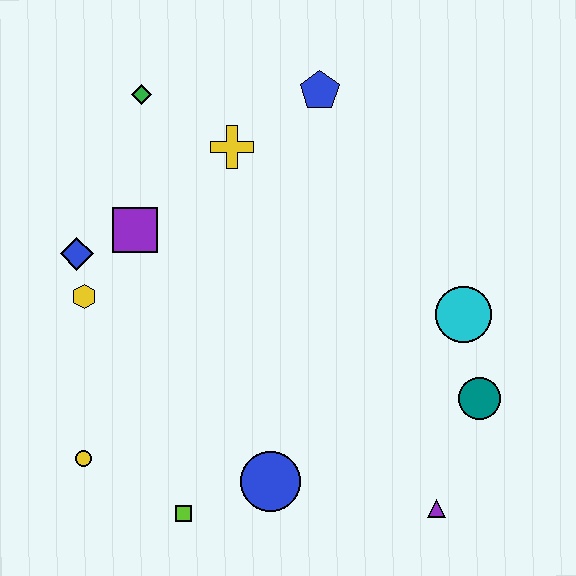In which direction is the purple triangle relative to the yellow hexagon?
The purple triangle is to the right of the yellow hexagon.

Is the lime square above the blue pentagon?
No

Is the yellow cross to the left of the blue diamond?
No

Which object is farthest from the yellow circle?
The blue pentagon is farthest from the yellow circle.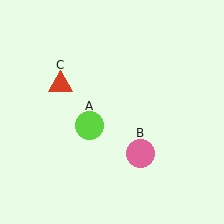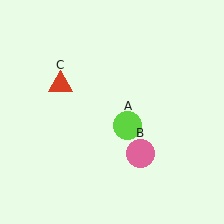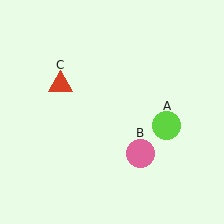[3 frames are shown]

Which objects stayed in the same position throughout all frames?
Pink circle (object B) and red triangle (object C) remained stationary.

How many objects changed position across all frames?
1 object changed position: lime circle (object A).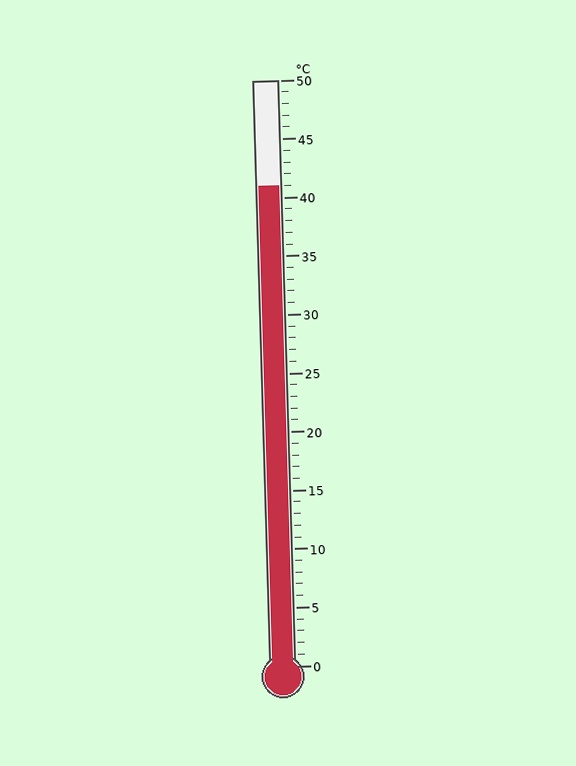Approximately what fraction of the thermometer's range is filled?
The thermometer is filled to approximately 80% of its range.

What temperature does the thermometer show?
The thermometer shows approximately 41°C.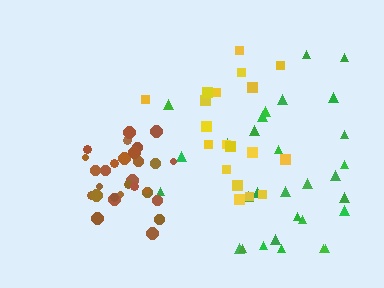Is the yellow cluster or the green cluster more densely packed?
Yellow.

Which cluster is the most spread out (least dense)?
Green.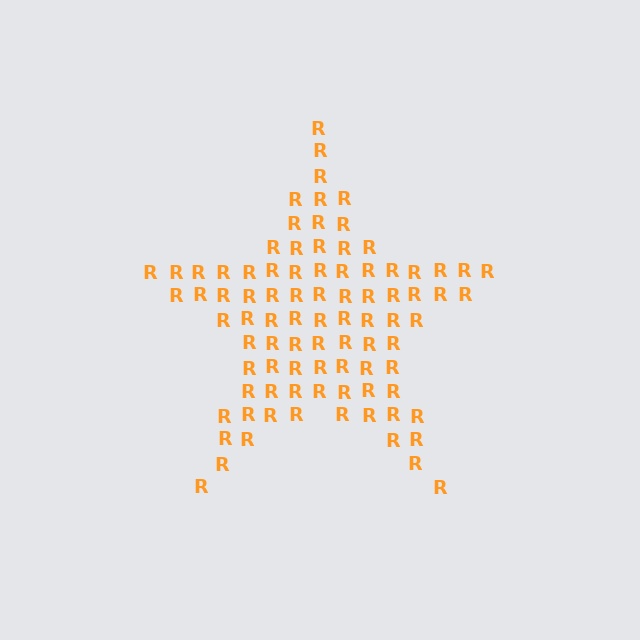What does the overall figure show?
The overall figure shows a star.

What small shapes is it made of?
It is made of small letter R's.